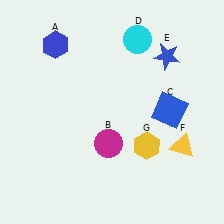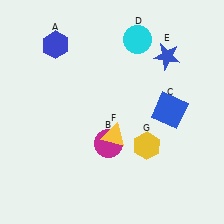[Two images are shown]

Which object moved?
The yellow triangle (F) moved left.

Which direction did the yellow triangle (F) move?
The yellow triangle (F) moved left.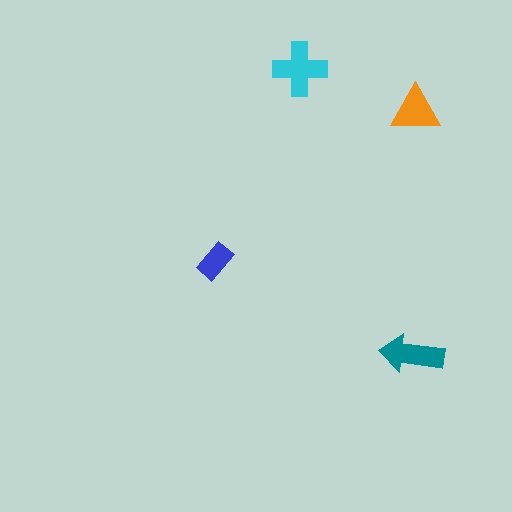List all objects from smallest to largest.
The blue rectangle, the orange triangle, the teal arrow, the cyan cross.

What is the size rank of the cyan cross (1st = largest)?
1st.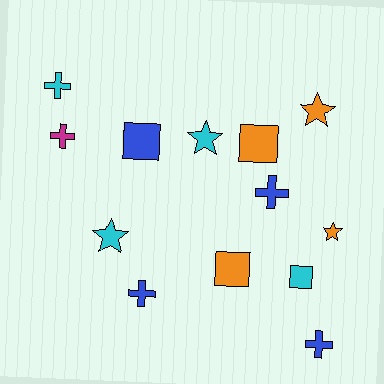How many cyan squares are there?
There is 1 cyan square.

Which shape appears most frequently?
Cross, with 5 objects.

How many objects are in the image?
There are 13 objects.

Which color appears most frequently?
Orange, with 4 objects.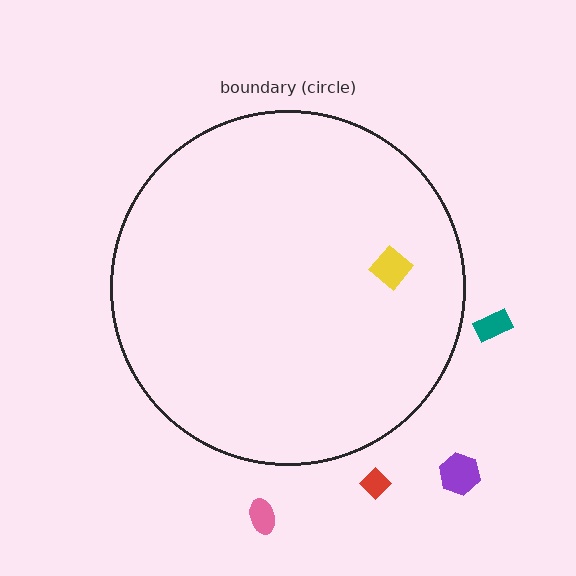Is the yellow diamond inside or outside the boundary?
Inside.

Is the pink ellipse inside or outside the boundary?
Outside.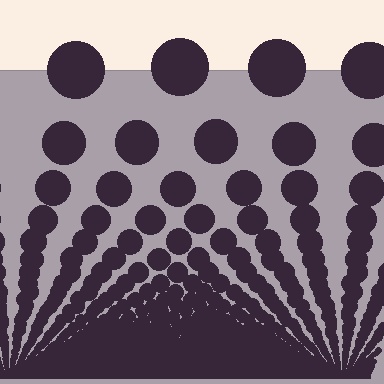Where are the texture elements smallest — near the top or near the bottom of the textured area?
Near the bottom.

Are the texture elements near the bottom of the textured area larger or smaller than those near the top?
Smaller. The gradient is inverted — elements near the bottom are smaller and denser.